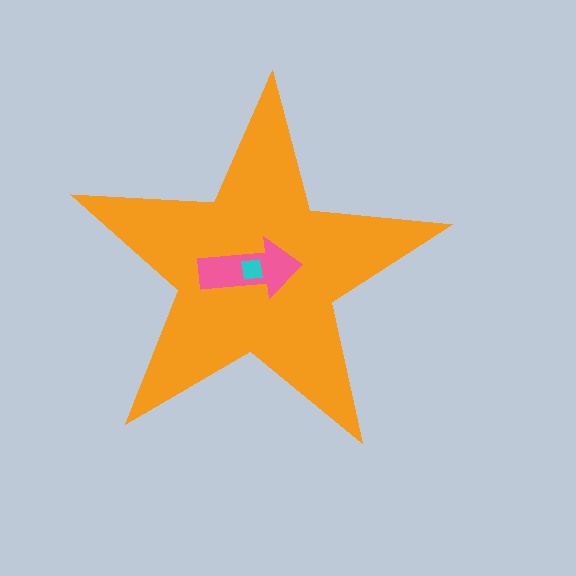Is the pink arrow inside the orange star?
Yes.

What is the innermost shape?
The cyan square.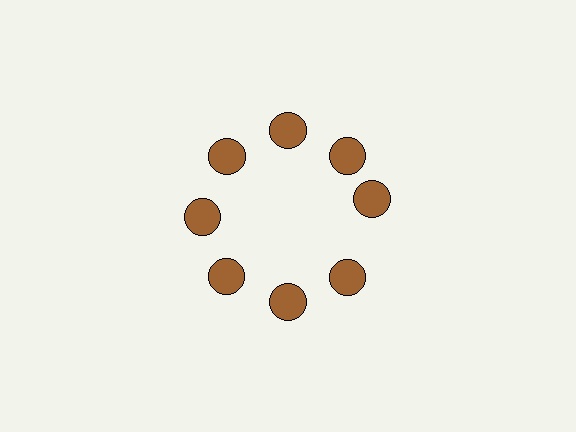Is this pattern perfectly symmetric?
No. The 8 brown circles are arranged in a ring, but one element near the 3 o'clock position is rotated out of alignment along the ring, breaking the 8-fold rotational symmetry.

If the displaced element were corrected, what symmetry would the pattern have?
It would have 8-fold rotational symmetry — the pattern would map onto itself every 45 degrees.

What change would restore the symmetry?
The symmetry would be restored by rotating it back into even spacing with its neighbors so that all 8 circles sit at equal angles and equal distance from the center.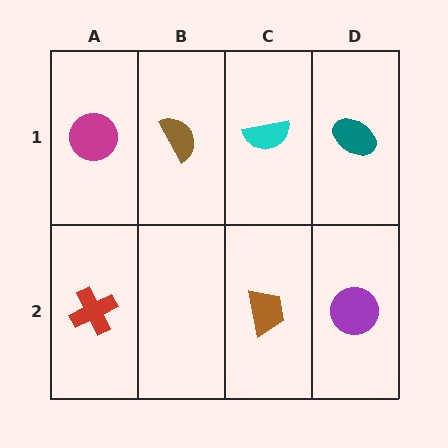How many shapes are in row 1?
4 shapes.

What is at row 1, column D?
A teal ellipse.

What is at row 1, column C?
A cyan semicircle.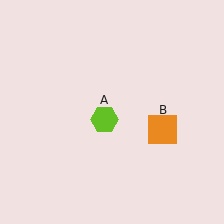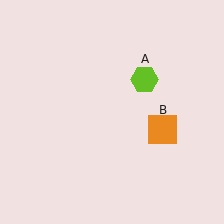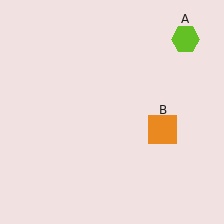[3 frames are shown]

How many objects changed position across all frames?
1 object changed position: lime hexagon (object A).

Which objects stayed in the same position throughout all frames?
Orange square (object B) remained stationary.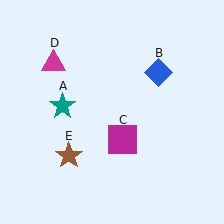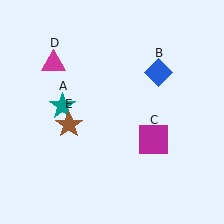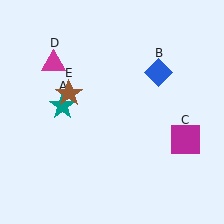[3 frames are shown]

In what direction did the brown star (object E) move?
The brown star (object E) moved up.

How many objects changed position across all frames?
2 objects changed position: magenta square (object C), brown star (object E).